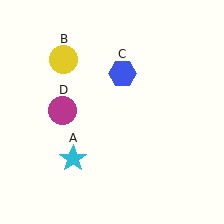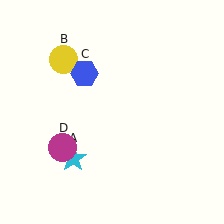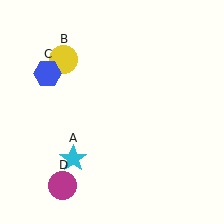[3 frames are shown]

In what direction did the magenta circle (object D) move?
The magenta circle (object D) moved down.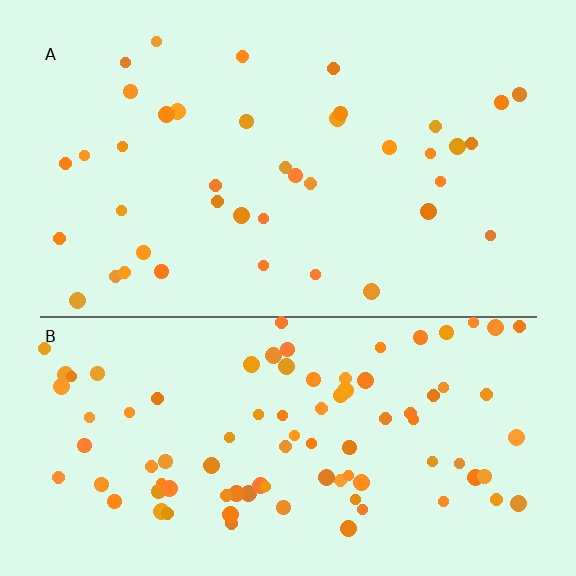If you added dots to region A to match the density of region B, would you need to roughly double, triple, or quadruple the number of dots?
Approximately double.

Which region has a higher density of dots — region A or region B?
B (the bottom).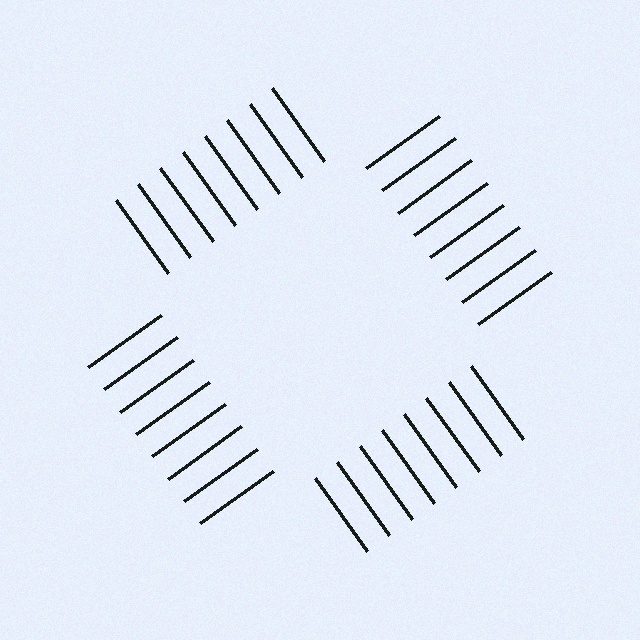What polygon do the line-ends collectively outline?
An illusory square — the line segments terminate on its edges but no continuous stroke is drawn.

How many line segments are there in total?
32 — 8 along each of the 4 edges.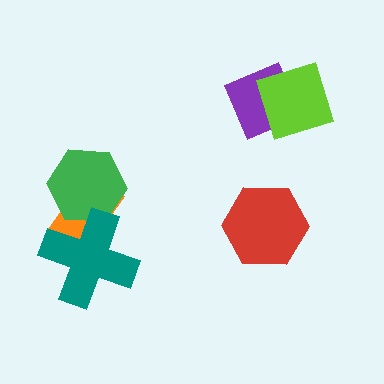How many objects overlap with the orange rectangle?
2 objects overlap with the orange rectangle.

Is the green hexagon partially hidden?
Yes, it is partially covered by another shape.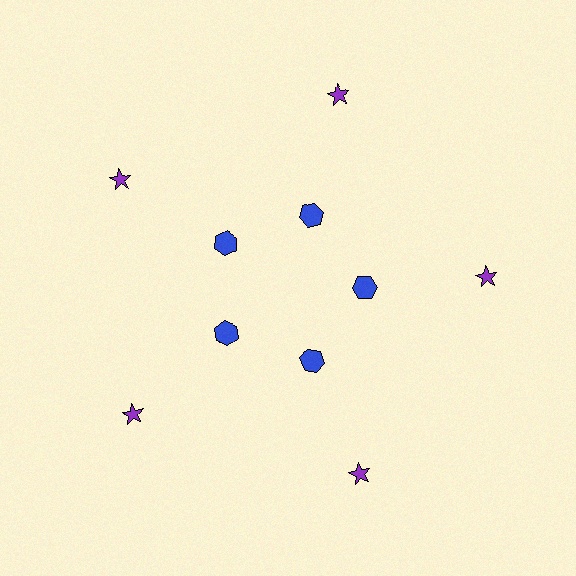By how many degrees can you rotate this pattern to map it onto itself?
The pattern maps onto itself every 72 degrees of rotation.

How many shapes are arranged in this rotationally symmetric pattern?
There are 10 shapes, arranged in 5 groups of 2.